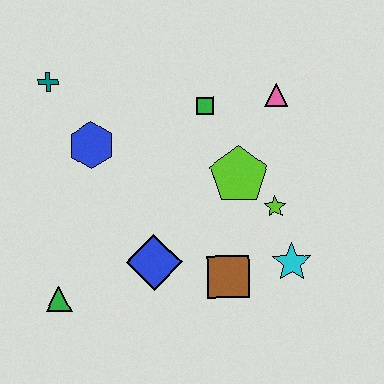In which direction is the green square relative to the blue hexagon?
The green square is to the right of the blue hexagon.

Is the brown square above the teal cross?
No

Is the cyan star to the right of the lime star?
Yes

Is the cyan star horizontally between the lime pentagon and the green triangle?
No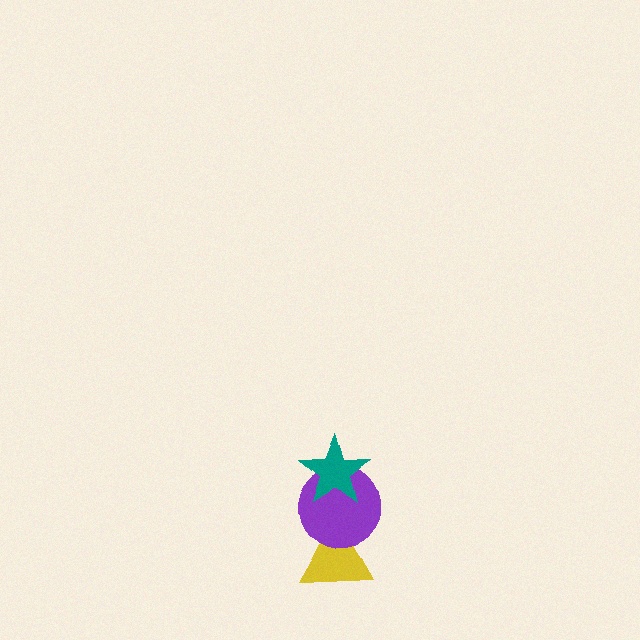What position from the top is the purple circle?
The purple circle is 2nd from the top.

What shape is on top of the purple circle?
The teal star is on top of the purple circle.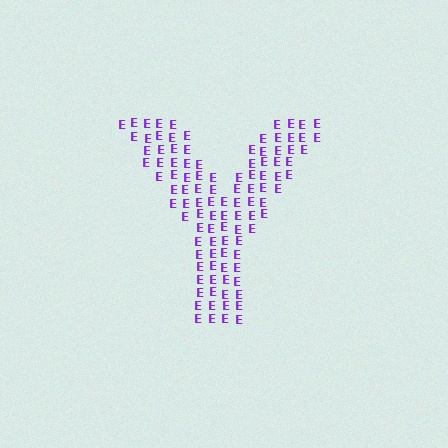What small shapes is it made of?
It is made of small letter E's.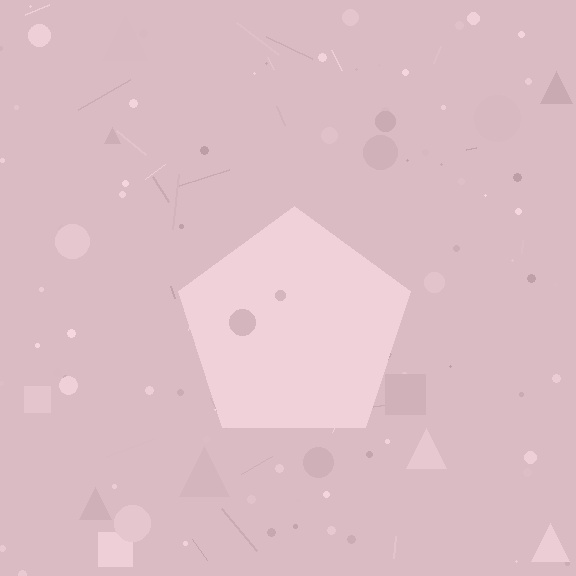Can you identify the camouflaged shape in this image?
The camouflaged shape is a pentagon.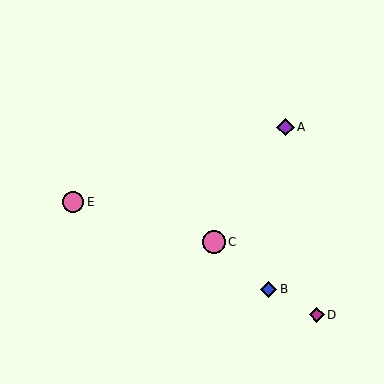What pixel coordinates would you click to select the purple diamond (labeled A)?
Click at (286, 127) to select the purple diamond A.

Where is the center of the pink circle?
The center of the pink circle is at (214, 242).